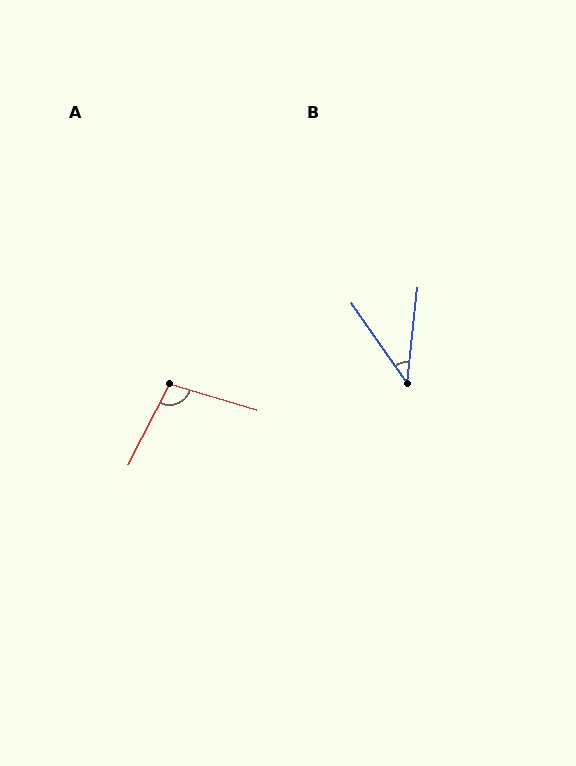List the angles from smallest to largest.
B (41°), A (101°).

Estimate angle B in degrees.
Approximately 41 degrees.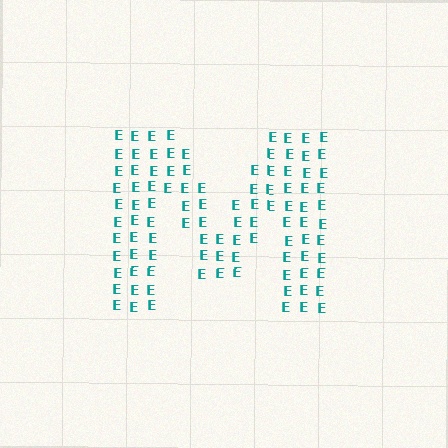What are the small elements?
The small elements are letter E's.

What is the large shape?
The large shape is the letter M.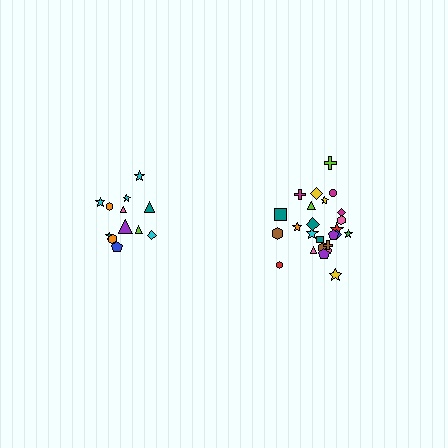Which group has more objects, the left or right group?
The right group.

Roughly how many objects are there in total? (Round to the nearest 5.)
Roughly 35 objects in total.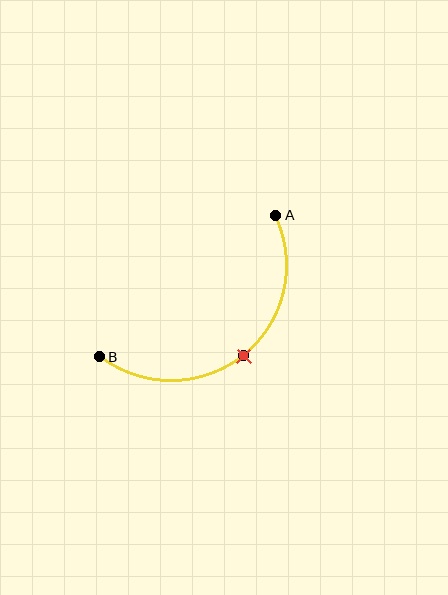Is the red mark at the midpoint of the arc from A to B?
Yes. The red mark lies on the arc at equal arc-length from both A and B — it is the arc midpoint.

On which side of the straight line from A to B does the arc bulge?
The arc bulges below and to the right of the straight line connecting A and B.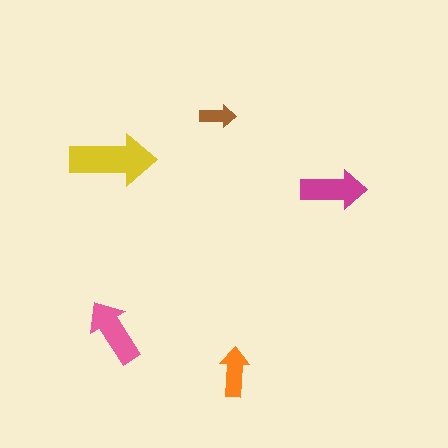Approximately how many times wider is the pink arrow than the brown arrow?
About 2 times wider.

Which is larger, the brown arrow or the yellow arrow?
The yellow one.